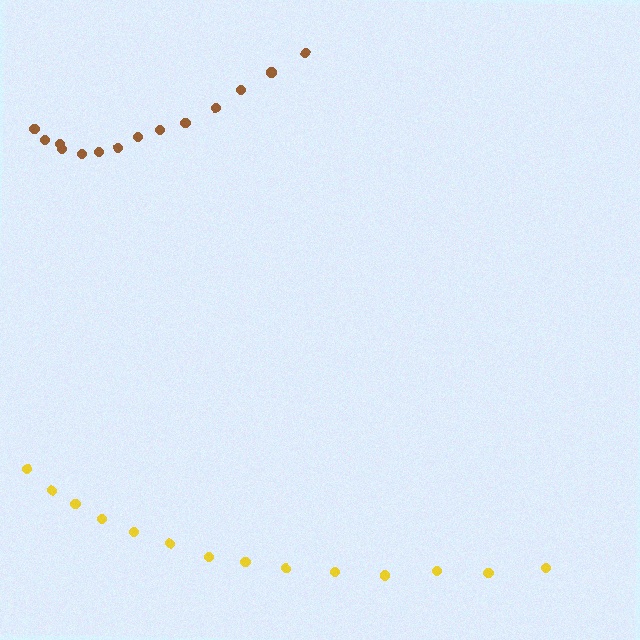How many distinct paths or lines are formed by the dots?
There are 2 distinct paths.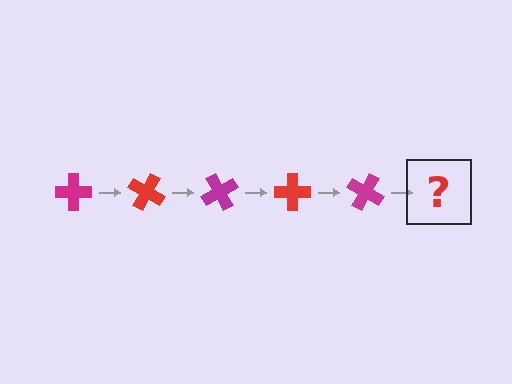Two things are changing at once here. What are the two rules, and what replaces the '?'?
The two rules are that it rotates 30 degrees each step and the color cycles through magenta and red. The '?' should be a red cross, rotated 150 degrees from the start.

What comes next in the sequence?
The next element should be a red cross, rotated 150 degrees from the start.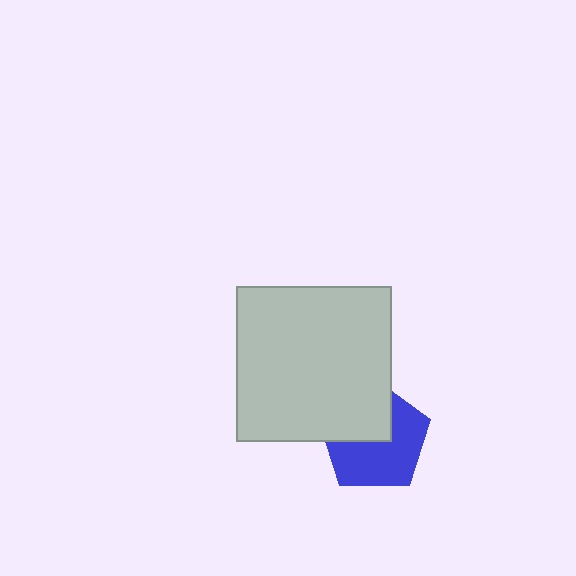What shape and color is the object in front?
The object in front is a light gray square.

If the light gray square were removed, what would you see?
You would see the complete blue pentagon.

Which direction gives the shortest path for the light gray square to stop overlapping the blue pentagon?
Moving toward the upper-left gives the shortest separation.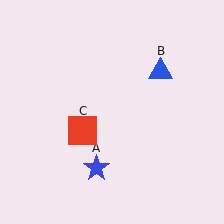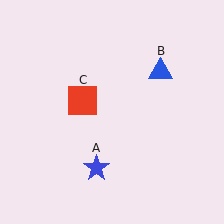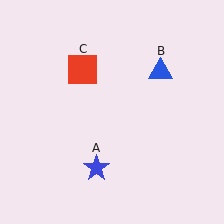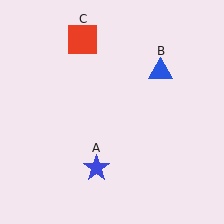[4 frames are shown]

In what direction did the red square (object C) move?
The red square (object C) moved up.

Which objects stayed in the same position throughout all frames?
Blue star (object A) and blue triangle (object B) remained stationary.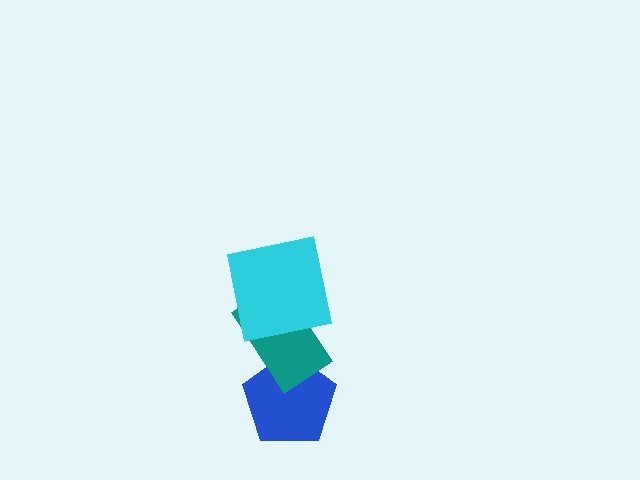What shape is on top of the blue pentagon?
The teal rectangle is on top of the blue pentagon.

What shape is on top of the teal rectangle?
The cyan square is on top of the teal rectangle.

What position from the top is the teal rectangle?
The teal rectangle is 2nd from the top.